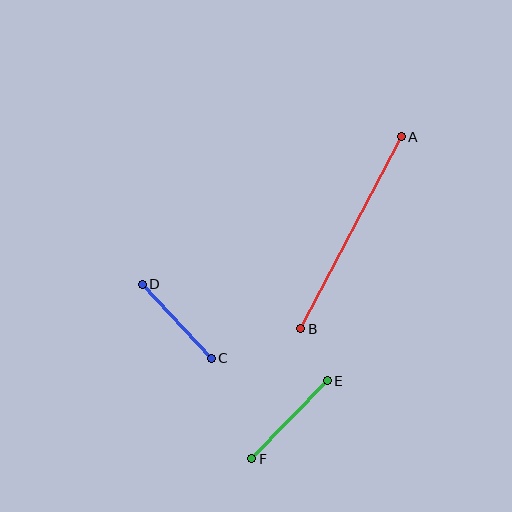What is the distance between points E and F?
The distance is approximately 108 pixels.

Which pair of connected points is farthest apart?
Points A and B are farthest apart.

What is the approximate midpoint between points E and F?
The midpoint is at approximately (290, 420) pixels.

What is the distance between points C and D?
The distance is approximately 101 pixels.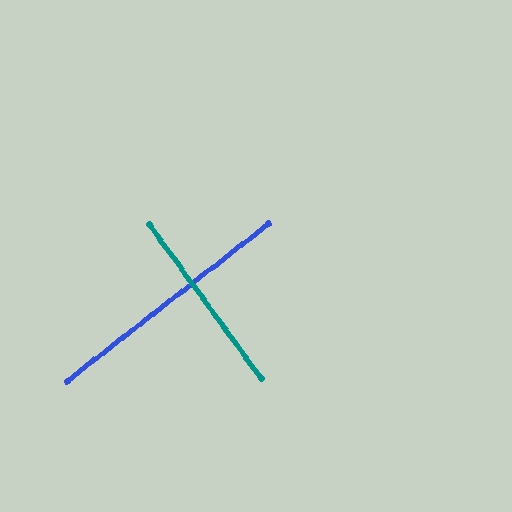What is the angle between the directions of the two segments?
Approximately 88 degrees.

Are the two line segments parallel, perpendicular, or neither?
Perpendicular — they meet at approximately 88°.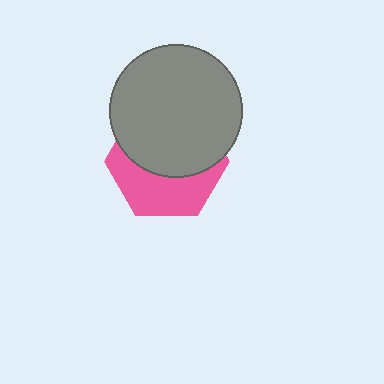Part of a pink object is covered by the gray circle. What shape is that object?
It is a hexagon.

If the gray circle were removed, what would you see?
You would see the complete pink hexagon.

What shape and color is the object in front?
The object in front is a gray circle.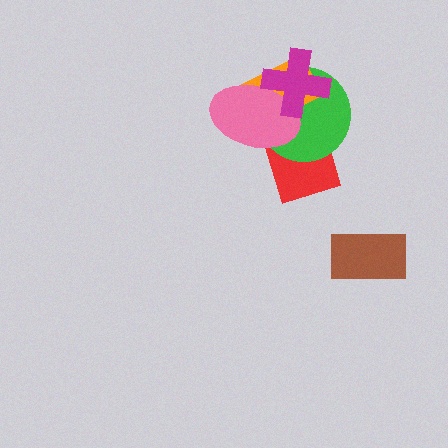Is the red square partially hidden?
Yes, it is partially covered by another shape.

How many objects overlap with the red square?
2 objects overlap with the red square.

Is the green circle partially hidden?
Yes, it is partially covered by another shape.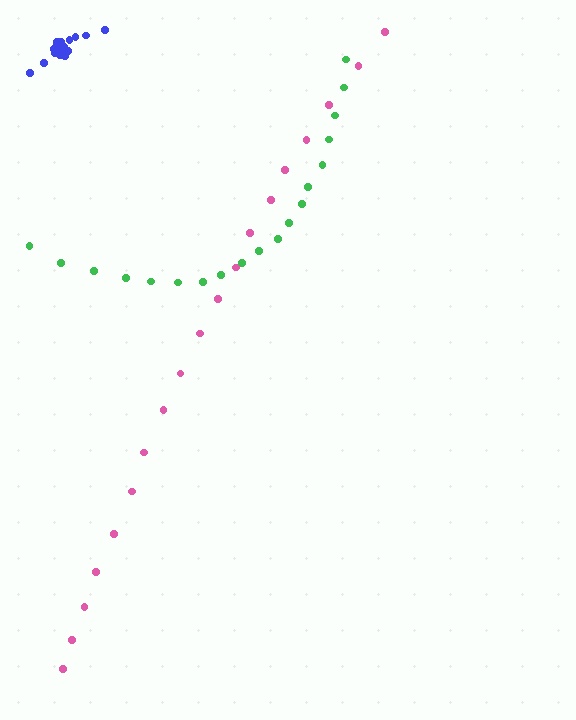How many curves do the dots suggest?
There are 3 distinct paths.